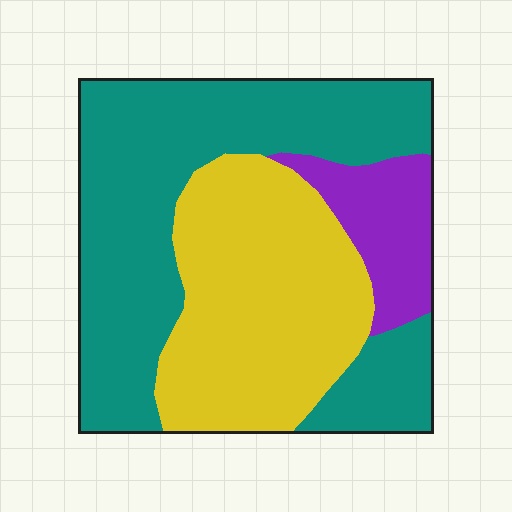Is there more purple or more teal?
Teal.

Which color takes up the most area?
Teal, at roughly 50%.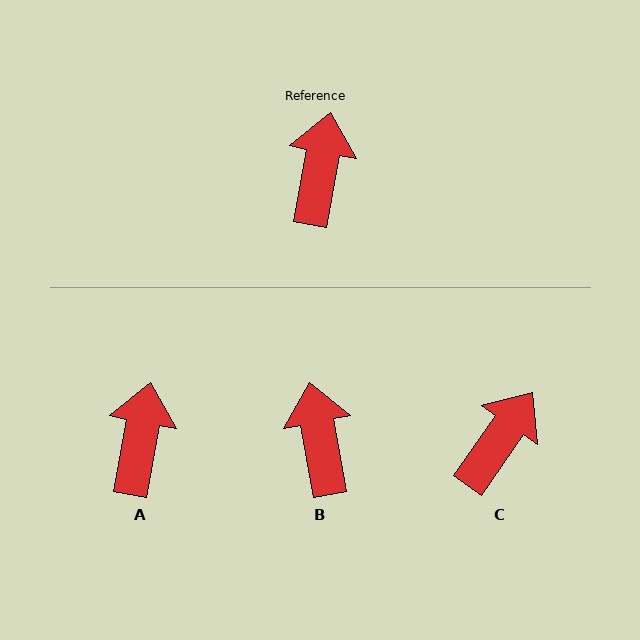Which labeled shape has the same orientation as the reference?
A.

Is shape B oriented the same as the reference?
No, it is off by about 21 degrees.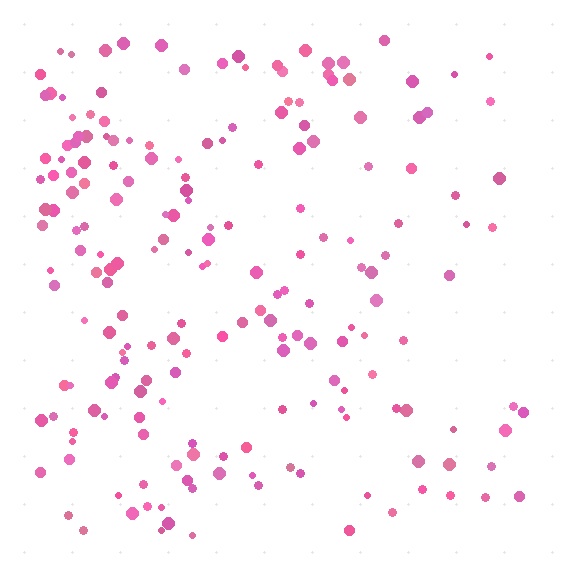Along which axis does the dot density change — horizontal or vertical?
Horizontal.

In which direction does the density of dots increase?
From right to left, with the left side densest.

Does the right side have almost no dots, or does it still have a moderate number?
Still a moderate number, just noticeably fewer than the left.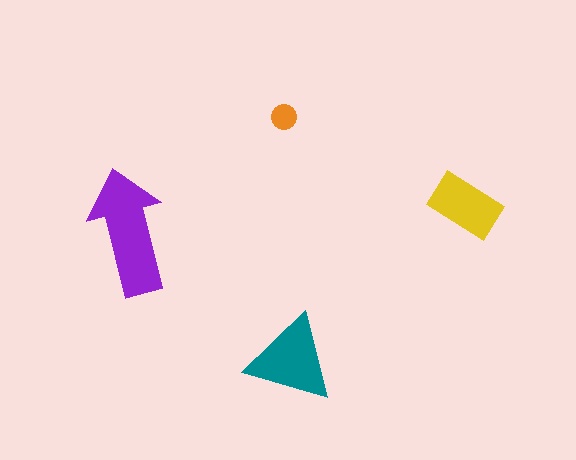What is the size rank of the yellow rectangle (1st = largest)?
3rd.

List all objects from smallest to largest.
The orange circle, the yellow rectangle, the teal triangle, the purple arrow.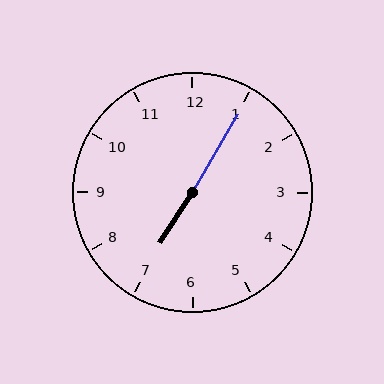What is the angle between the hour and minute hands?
Approximately 178 degrees.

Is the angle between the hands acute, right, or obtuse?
It is obtuse.